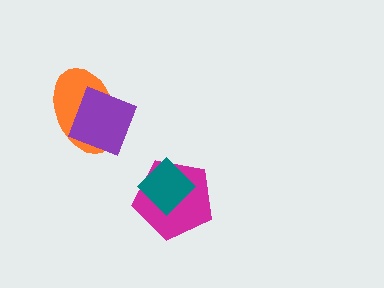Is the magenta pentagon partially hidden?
Yes, it is partially covered by another shape.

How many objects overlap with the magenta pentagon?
1 object overlaps with the magenta pentagon.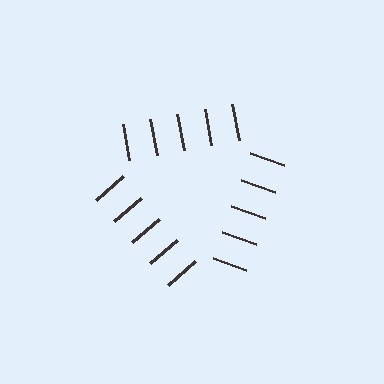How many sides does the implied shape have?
3 sides — the line-ends trace a triangle.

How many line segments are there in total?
15 — 5 along each of the 3 edges.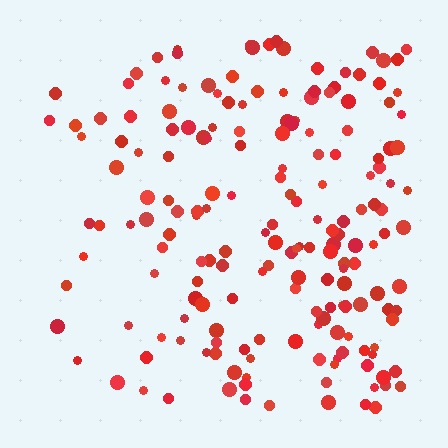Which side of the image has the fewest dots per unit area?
The left.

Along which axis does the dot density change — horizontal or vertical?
Horizontal.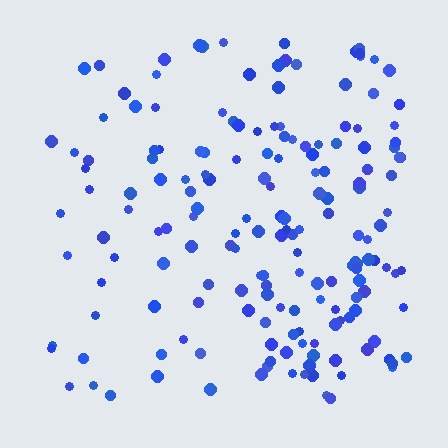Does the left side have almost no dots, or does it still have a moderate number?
Still a moderate number, just noticeably fewer than the right.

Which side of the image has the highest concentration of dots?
The right.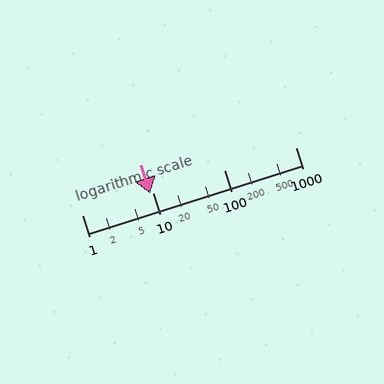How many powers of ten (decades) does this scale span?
The scale spans 3 decades, from 1 to 1000.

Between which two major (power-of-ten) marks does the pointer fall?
The pointer is between 1 and 10.